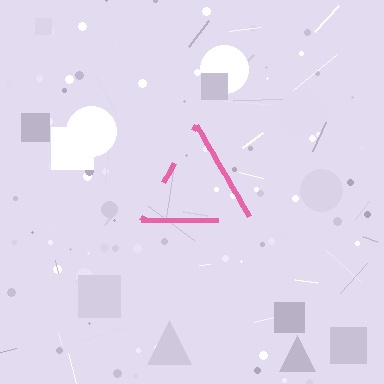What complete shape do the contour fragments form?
The contour fragments form a triangle.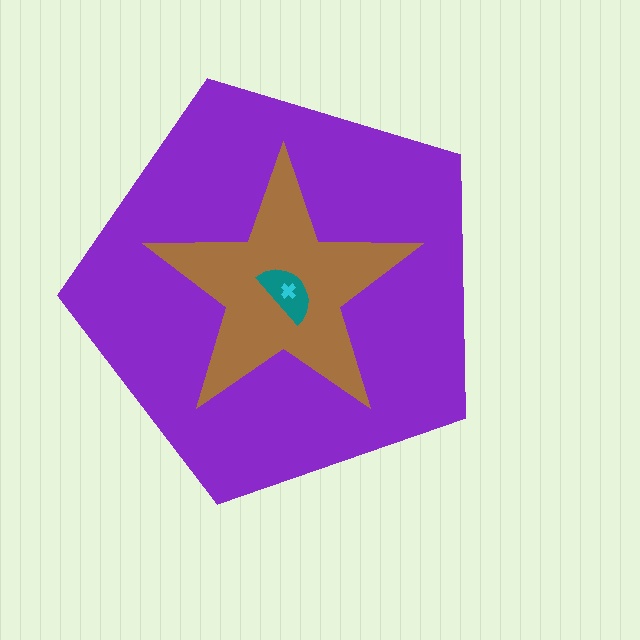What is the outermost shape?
The purple pentagon.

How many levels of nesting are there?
4.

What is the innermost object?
The cyan cross.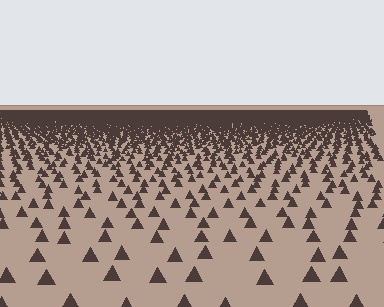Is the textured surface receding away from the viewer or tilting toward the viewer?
The surface is receding away from the viewer. Texture elements get smaller and denser toward the top.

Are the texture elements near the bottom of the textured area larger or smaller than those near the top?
Larger. Near the bottom, elements are closer to the viewer and appear at a bigger on-screen size.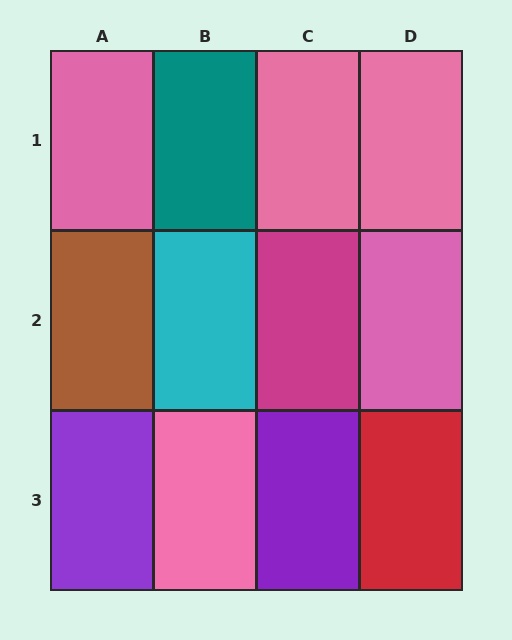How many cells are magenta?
1 cell is magenta.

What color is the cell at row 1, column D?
Pink.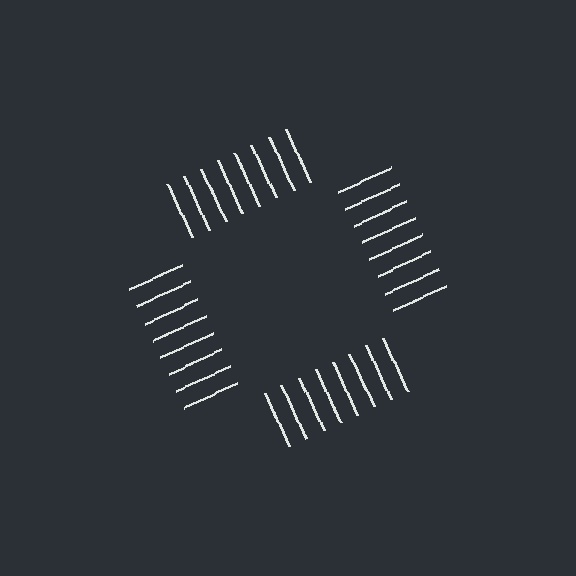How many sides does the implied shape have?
4 sides — the line-ends trace a square.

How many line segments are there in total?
32 — 8 along each of the 4 edges.